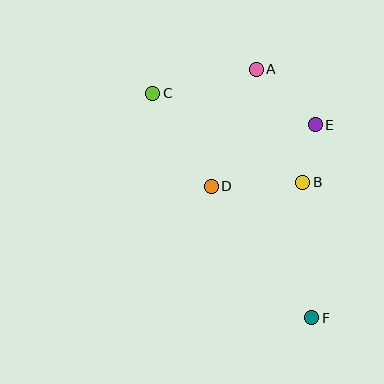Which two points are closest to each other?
Points B and E are closest to each other.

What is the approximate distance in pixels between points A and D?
The distance between A and D is approximately 125 pixels.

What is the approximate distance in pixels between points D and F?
The distance between D and F is approximately 166 pixels.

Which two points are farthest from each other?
Points C and F are farthest from each other.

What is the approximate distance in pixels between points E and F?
The distance between E and F is approximately 193 pixels.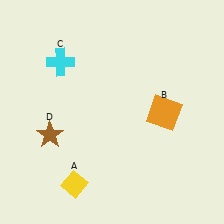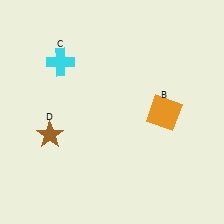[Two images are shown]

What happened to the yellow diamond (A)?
The yellow diamond (A) was removed in Image 2. It was in the bottom-left area of Image 1.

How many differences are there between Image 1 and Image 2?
There is 1 difference between the two images.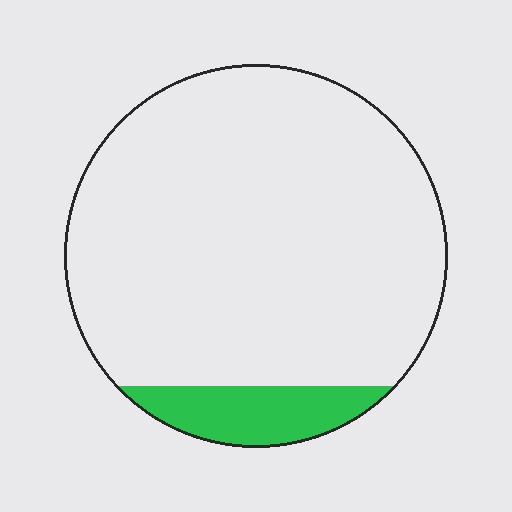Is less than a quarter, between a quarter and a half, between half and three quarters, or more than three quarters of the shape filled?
Less than a quarter.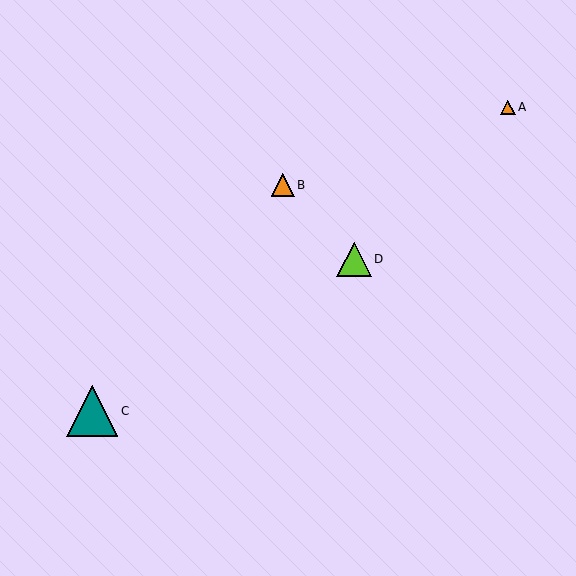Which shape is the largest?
The teal triangle (labeled C) is the largest.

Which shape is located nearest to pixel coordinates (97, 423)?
The teal triangle (labeled C) at (92, 411) is nearest to that location.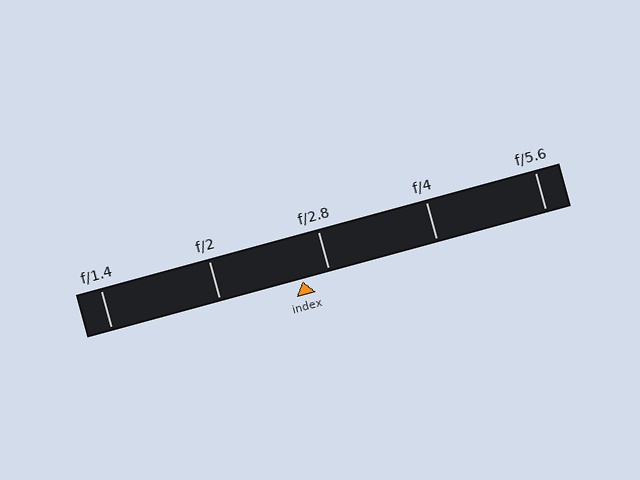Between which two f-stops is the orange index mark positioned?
The index mark is between f/2 and f/2.8.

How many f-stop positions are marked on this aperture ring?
There are 5 f-stop positions marked.